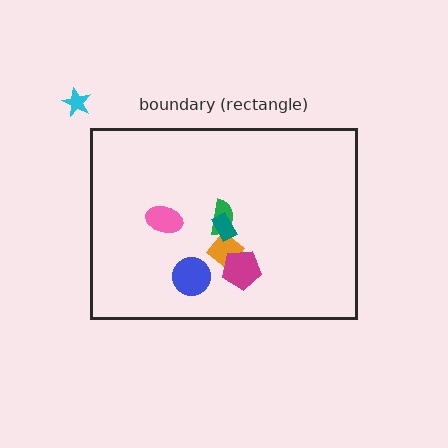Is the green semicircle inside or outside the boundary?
Inside.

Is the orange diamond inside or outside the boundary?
Inside.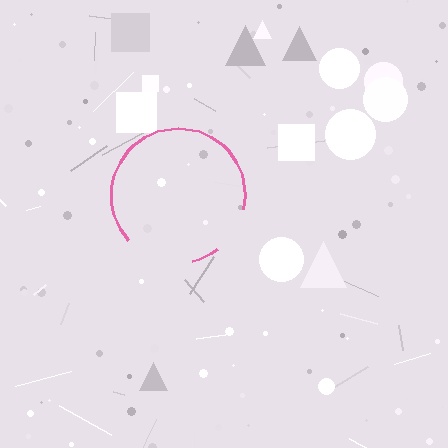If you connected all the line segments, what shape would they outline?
They would outline a circle.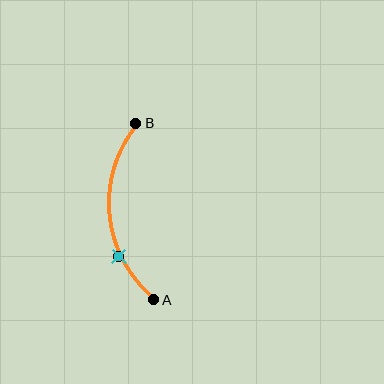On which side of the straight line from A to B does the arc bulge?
The arc bulges to the left of the straight line connecting A and B.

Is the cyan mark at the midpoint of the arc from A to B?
No. The cyan mark lies on the arc but is closer to endpoint A. The arc midpoint would be at the point on the curve equidistant along the arc from both A and B.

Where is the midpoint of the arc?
The arc midpoint is the point on the curve farthest from the straight line joining A and B. It sits to the left of that line.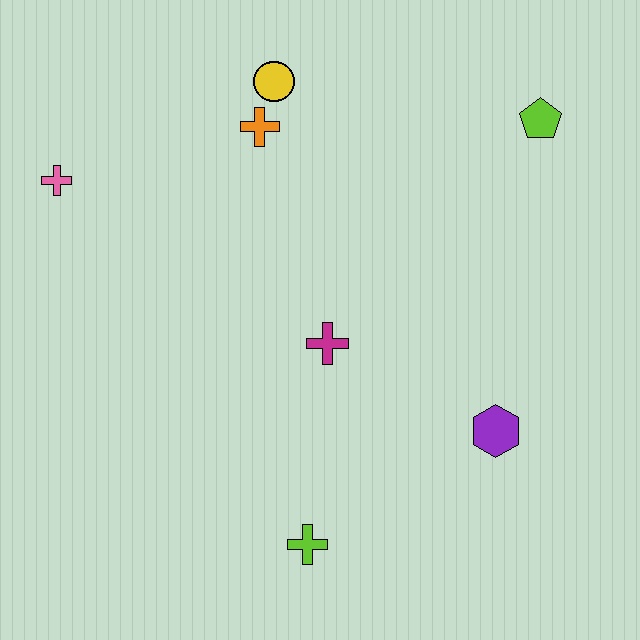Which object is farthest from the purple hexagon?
The pink cross is farthest from the purple hexagon.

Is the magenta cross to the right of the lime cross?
Yes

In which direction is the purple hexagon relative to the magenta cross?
The purple hexagon is to the right of the magenta cross.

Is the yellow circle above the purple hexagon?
Yes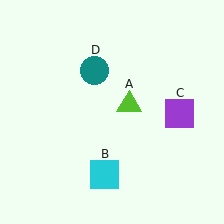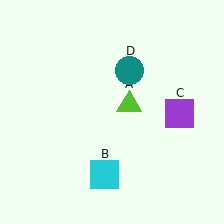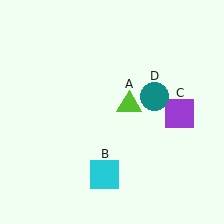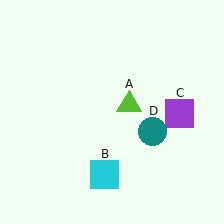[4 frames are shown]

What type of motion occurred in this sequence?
The teal circle (object D) rotated clockwise around the center of the scene.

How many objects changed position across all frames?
1 object changed position: teal circle (object D).